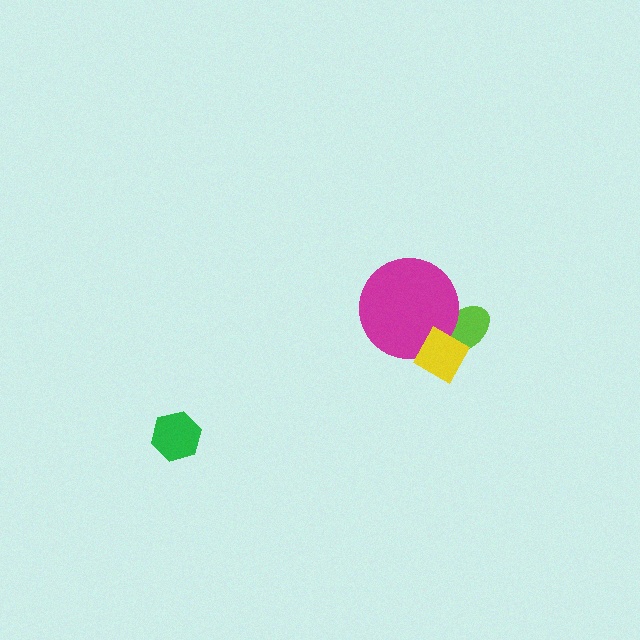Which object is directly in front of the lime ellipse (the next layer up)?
The magenta circle is directly in front of the lime ellipse.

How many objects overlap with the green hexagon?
0 objects overlap with the green hexagon.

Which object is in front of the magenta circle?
The yellow diamond is in front of the magenta circle.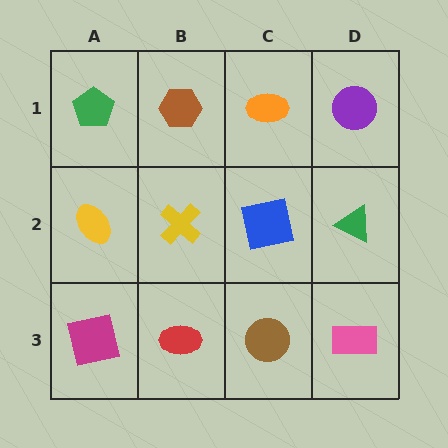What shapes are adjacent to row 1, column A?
A yellow ellipse (row 2, column A), a brown hexagon (row 1, column B).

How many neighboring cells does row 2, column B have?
4.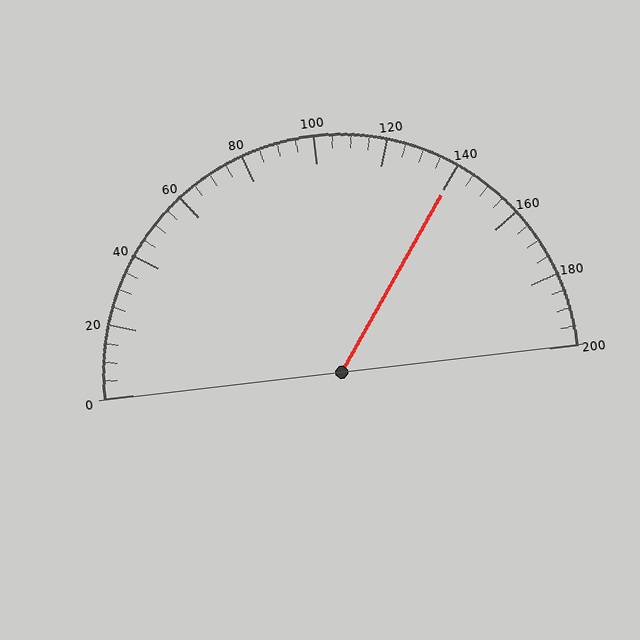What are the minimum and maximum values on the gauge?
The gauge ranges from 0 to 200.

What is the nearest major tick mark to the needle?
The nearest major tick mark is 140.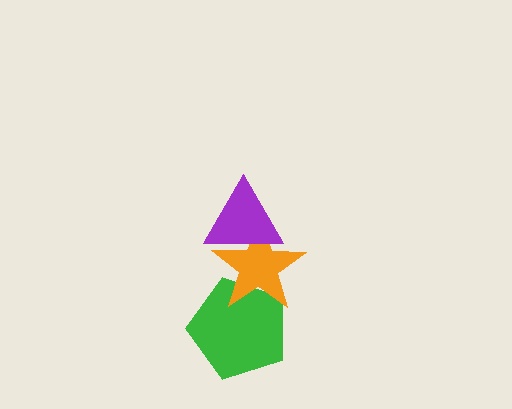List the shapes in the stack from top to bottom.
From top to bottom: the purple triangle, the orange star, the green pentagon.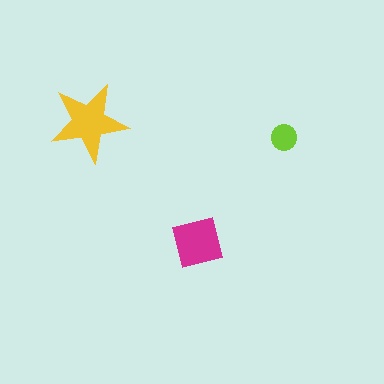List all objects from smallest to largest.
The lime circle, the magenta square, the yellow star.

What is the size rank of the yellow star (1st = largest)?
1st.